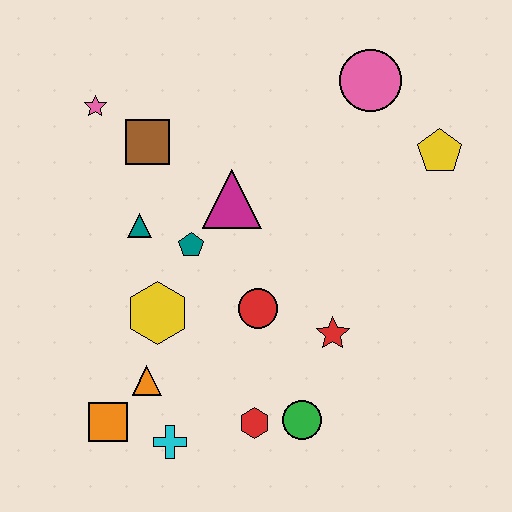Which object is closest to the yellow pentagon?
The pink circle is closest to the yellow pentagon.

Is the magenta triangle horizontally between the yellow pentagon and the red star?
No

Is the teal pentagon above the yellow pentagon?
No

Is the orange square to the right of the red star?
No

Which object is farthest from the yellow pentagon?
The orange square is farthest from the yellow pentagon.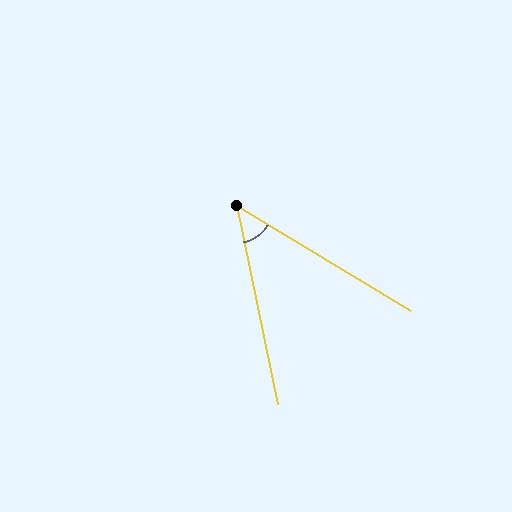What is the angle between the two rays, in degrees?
Approximately 47 degrees.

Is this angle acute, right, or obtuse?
It is acute.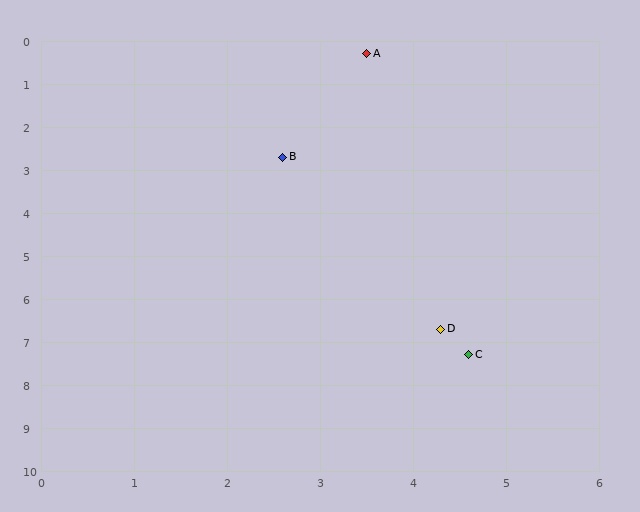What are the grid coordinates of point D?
Point D is at approximately (4.3, 6.7).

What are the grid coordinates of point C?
Point C is at approximately (4.6, 7.3).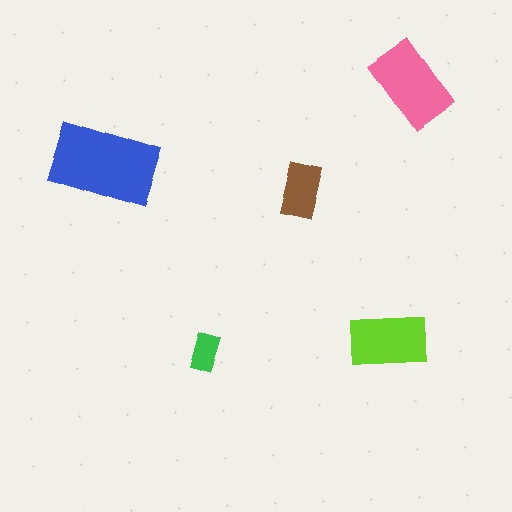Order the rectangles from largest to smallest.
the blue one, the pink one, the lime one, the brown one, the green one.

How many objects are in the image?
There are 5 objects in the image.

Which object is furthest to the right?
The pink rectangle is rightmost.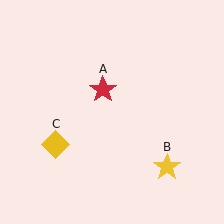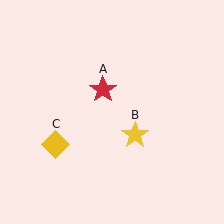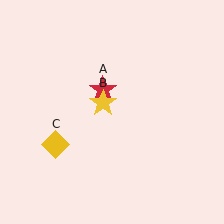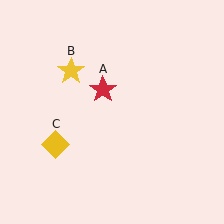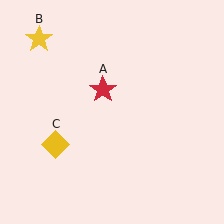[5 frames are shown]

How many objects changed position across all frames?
1 object changed position: yellow star (object B).